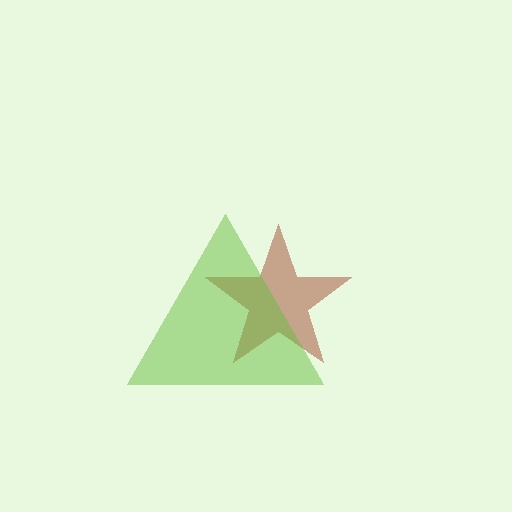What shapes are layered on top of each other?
The layered shapes are: a brown star, a lime triangle.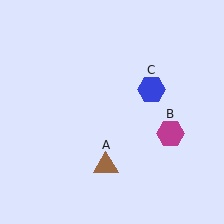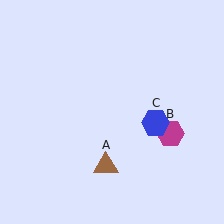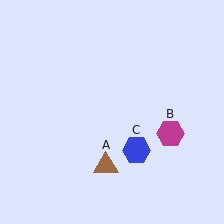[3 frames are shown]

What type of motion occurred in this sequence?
The blue hexagon (object C) rotated clockwise around the center of the scene.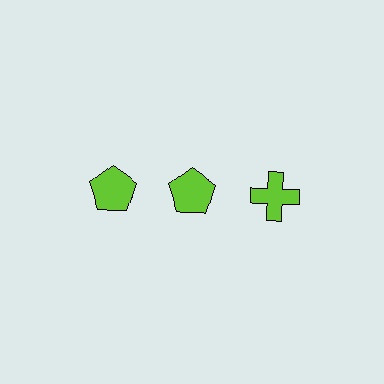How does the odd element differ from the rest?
It has a different shape: cross instead of pentagon.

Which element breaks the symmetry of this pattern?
The lime cross in the top row, center column breaks the symmetry. All other shapes are lime pentagons.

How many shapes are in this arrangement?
There are 3 shapes arranged in a grid pattern.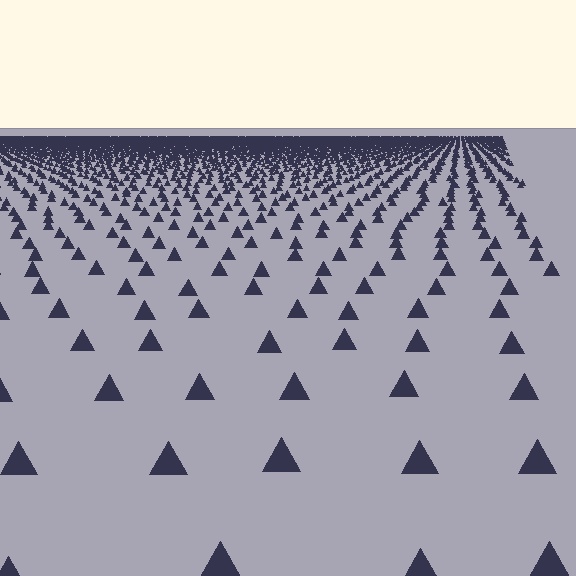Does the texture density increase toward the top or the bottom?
Density increases toward the top.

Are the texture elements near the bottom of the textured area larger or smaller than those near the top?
Larger. Near the bottom, elements are closer to the viewer and appear at a bigger on-screen size.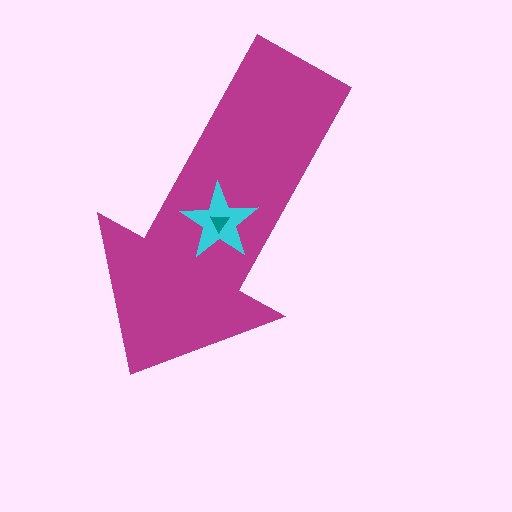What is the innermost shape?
The teal triangle.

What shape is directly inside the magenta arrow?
The cyan star.